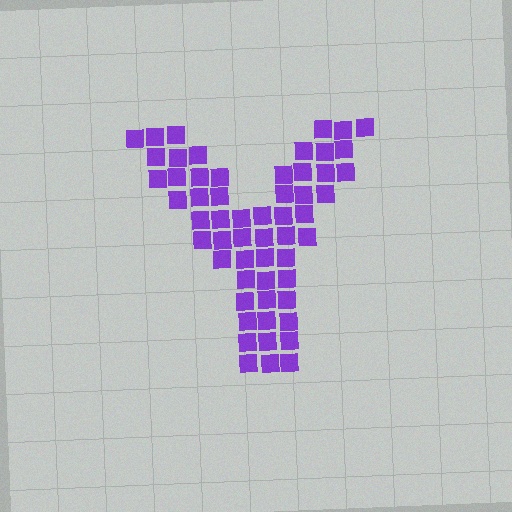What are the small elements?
The small elements are squares.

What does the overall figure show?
The overall figure shows the letter Y.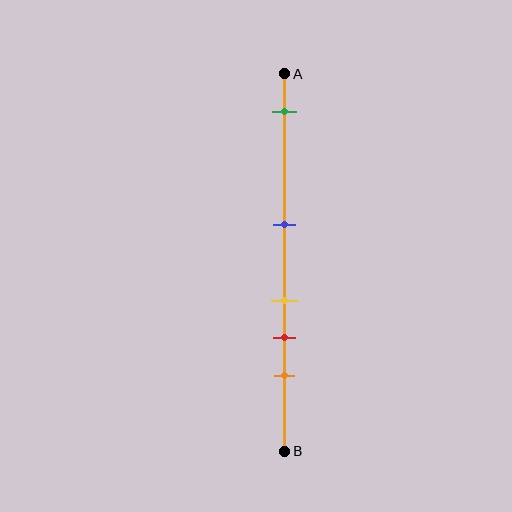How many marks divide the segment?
There are 5 marks dividing the segment.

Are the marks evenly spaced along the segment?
No, the marks are not evenly spaced.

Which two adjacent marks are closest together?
The yellow and red marks are the closest adjacent pair.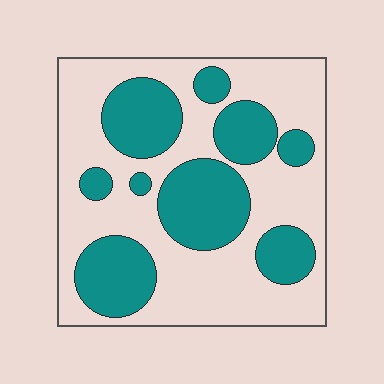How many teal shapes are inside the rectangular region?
9.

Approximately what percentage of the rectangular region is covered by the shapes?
Approximately 35%.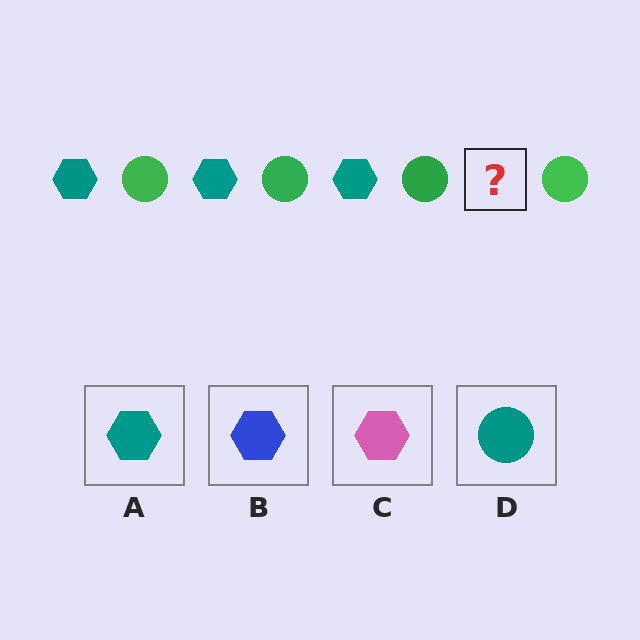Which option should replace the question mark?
Option A.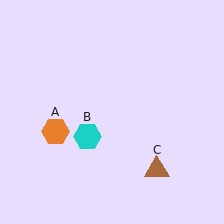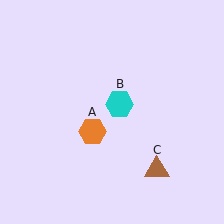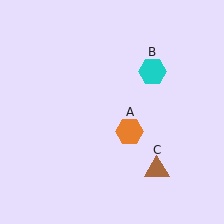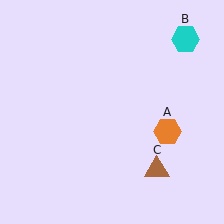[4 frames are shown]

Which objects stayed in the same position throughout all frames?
Brown triangle (object C) remained stationary.